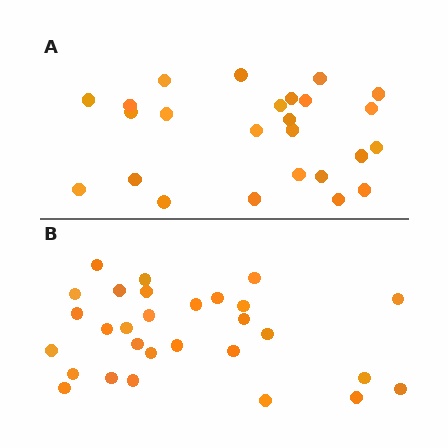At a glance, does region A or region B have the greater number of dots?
Region B (the bottom region) has more dots.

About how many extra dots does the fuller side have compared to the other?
Region B has about 4 more dots than region A.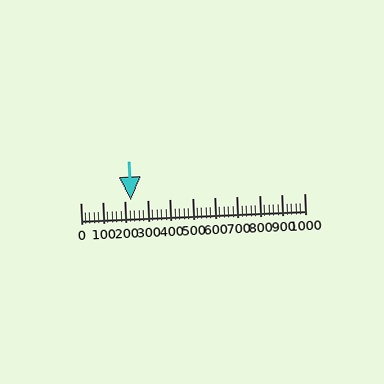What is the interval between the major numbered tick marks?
The major tick marks are spaced 100 units apart.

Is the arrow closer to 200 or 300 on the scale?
The arrow is closer to 200.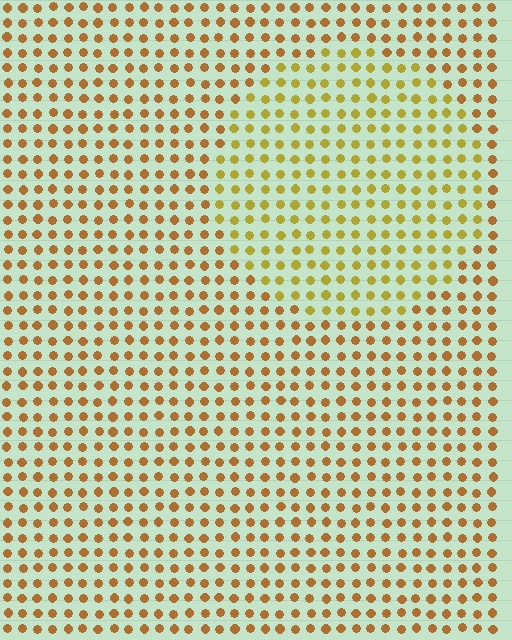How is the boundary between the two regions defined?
The boundary is defined purely by a slight shift in hue (about 26 degrees). Spacing, size, and orientation are identical on both sides.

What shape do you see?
I see a circle.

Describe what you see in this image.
The image is filled with small brown elements in a uniform arrangement. A circle-shaped region is visible where the elements are tinted to a slightly different hue, forming a subtle color boundary.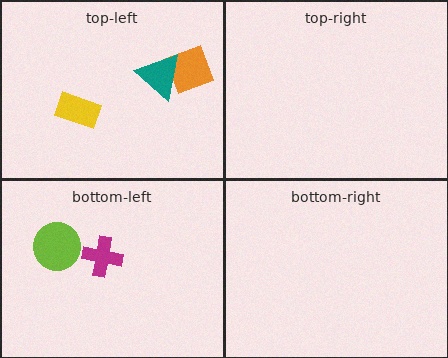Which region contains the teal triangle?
The top-left region.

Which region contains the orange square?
The top-left region.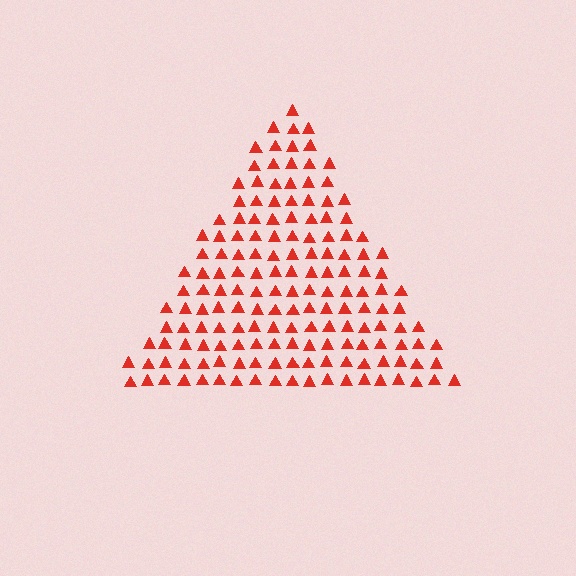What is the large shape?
The large shape is a triangle.